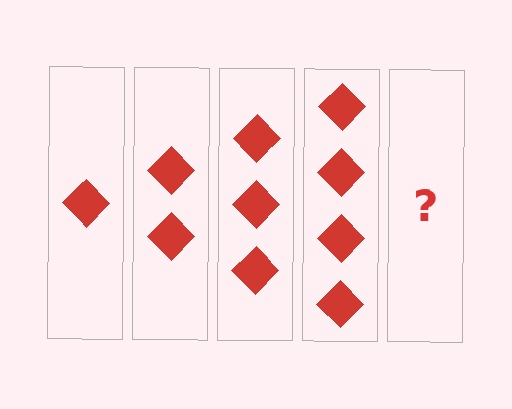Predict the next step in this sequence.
The next step is 5 diamonds.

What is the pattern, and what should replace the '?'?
The pattern is that each step adds one more diamond. The '?' should be 5 diamonds.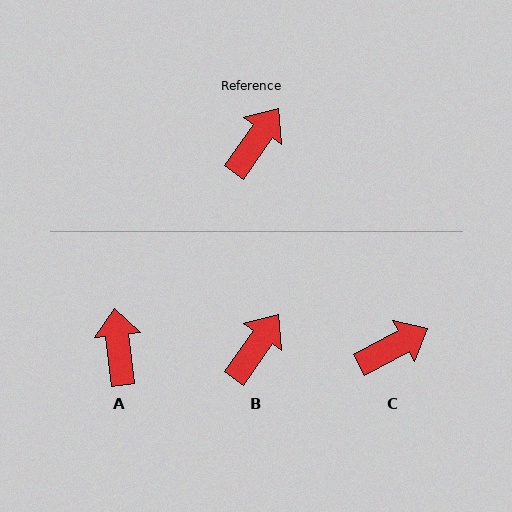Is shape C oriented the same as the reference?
No, it is off by about 27 degrees.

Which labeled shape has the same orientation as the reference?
B.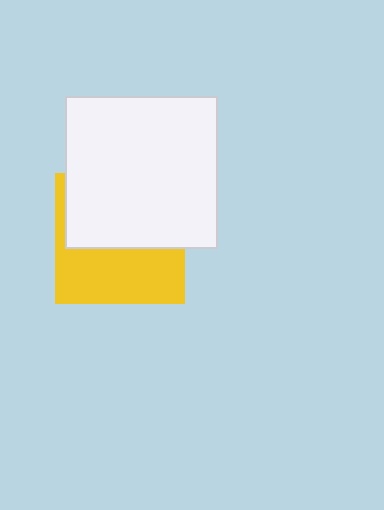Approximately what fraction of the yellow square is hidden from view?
Roughly 54% of the yellow square is hidden behind the white square.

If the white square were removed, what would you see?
You would see the complete yellow square.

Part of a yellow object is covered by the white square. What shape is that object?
It is a square.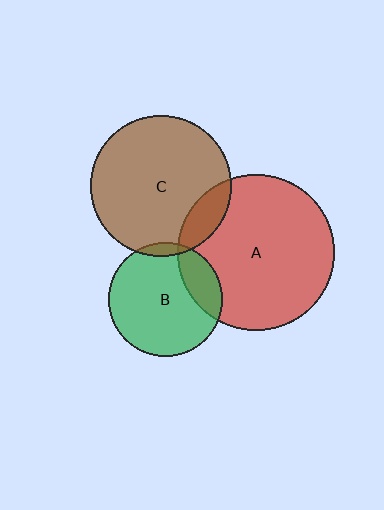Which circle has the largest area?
Circle A (red).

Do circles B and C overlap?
Yes.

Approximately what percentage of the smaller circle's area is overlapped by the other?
Approximately 5%.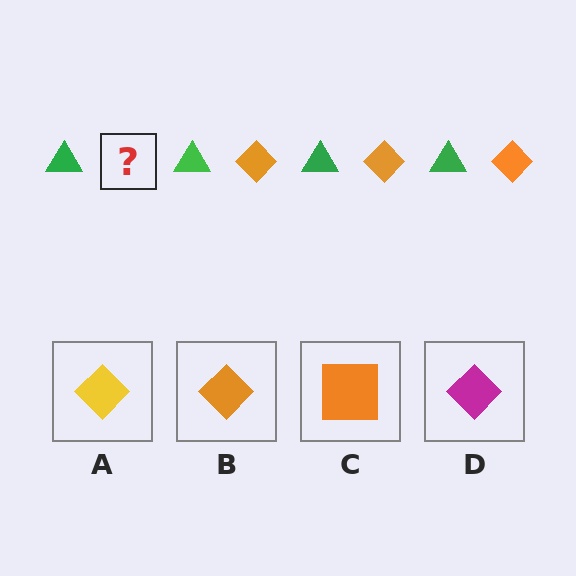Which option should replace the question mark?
Option B.